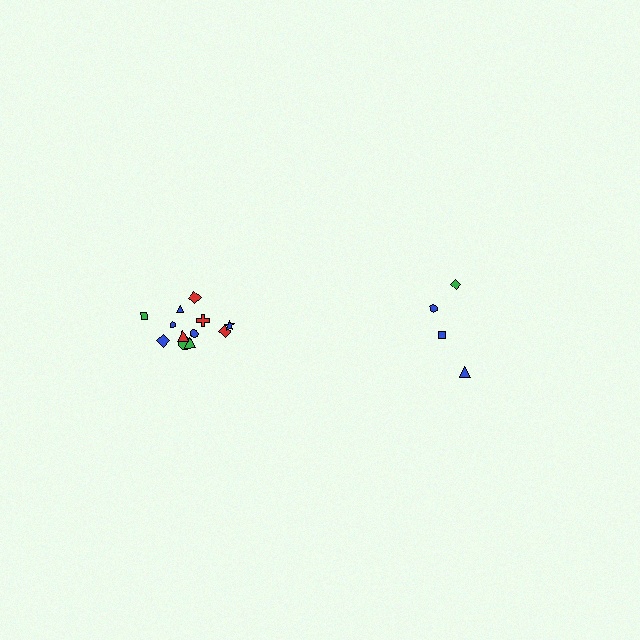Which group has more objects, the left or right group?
The left group.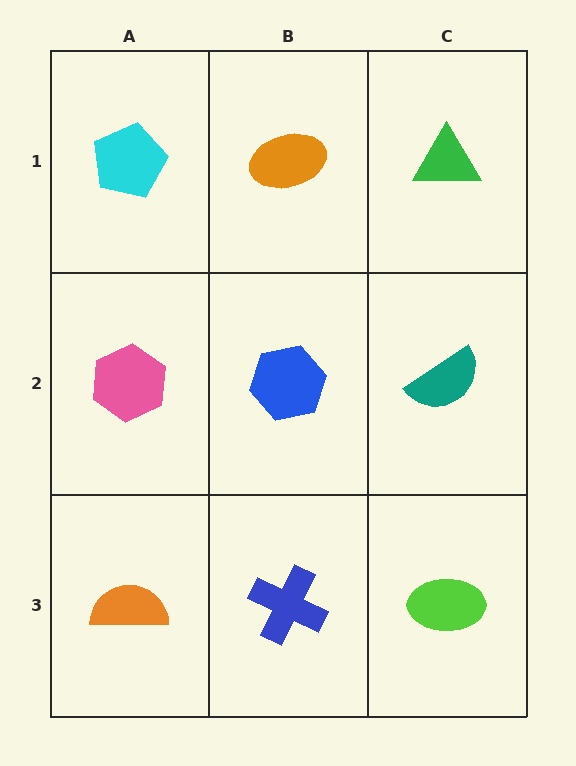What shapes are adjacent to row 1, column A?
A pink hexagon (row 2, column A), an orange ellipse (row 1, column B).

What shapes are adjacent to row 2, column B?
An orange ellipse (row 1, column B), a blue cross (row 3, column B), a pink hexagon (row 2, column A), a teal semicircle (row 2, column C).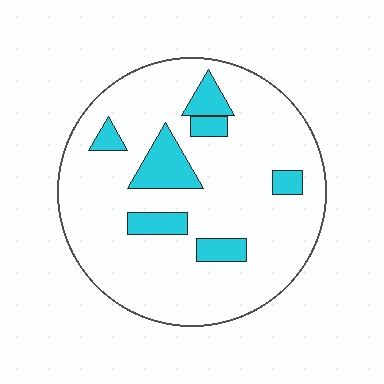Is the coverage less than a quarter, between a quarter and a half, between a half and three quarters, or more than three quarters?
Less than a quarter.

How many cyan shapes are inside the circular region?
7.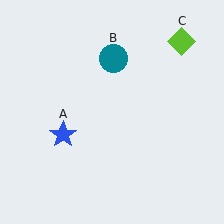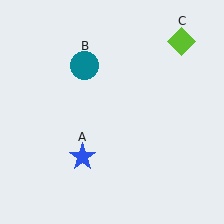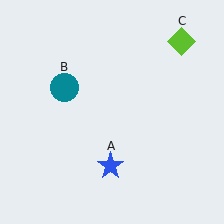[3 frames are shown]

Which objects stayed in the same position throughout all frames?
Lime diamond (object C) remained stationary.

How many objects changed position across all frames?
2 objects changed position: blue star (object A), teal circle (object B).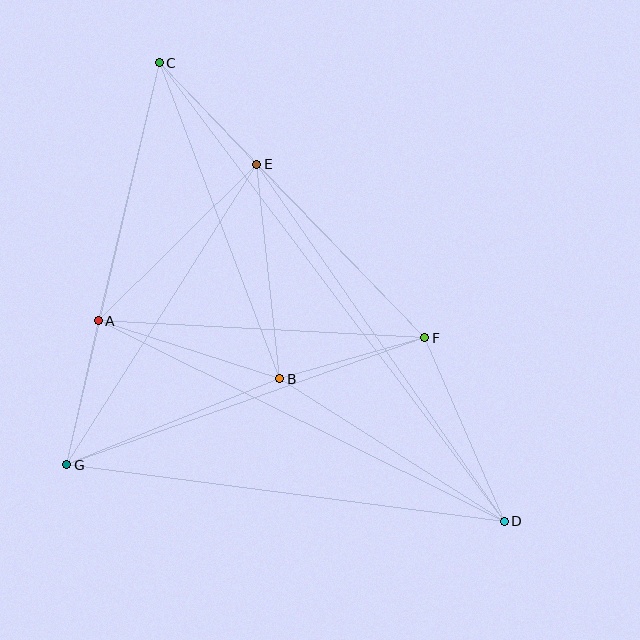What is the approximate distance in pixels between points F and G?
The distance between F and G is approximately 380 pixels.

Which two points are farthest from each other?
Points C and D are farthest from each other.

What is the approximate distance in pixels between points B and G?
The distance between B and G is approximately 229 pixels.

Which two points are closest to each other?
Points C and E are closest to each other.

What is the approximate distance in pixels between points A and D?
The distance between A and D is approximately 453 pixels.